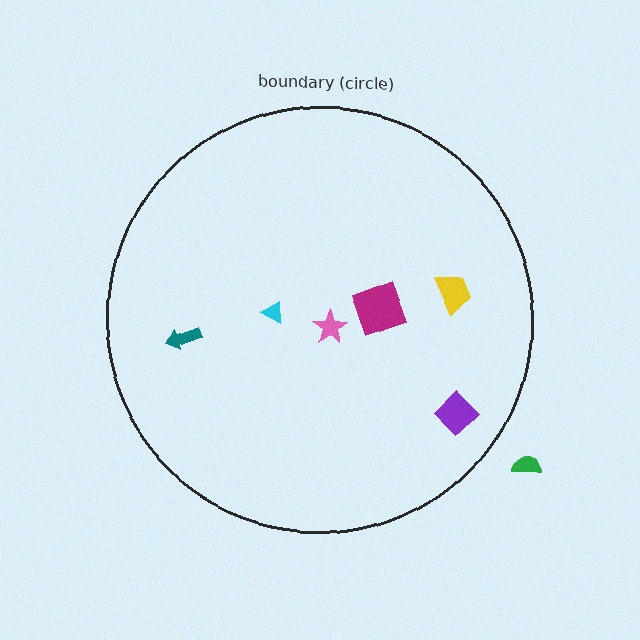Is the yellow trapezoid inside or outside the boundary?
Inside.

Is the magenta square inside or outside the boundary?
Inside.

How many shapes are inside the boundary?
6 inside, 1 outside.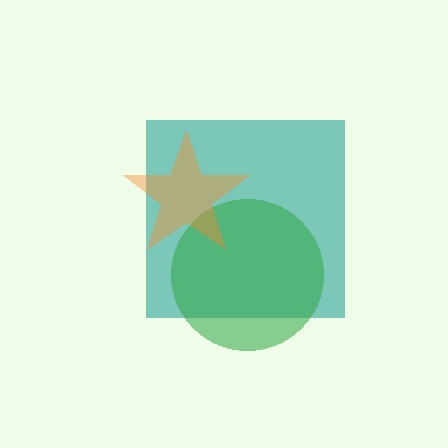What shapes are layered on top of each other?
The layered shapes are: a teal square, a green circle, an orange star.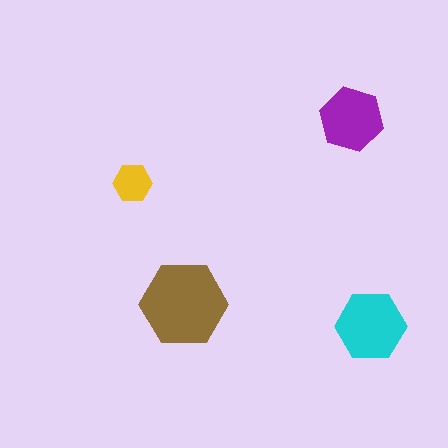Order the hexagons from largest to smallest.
the brown one, the cyan one, the purple one, the yellow one.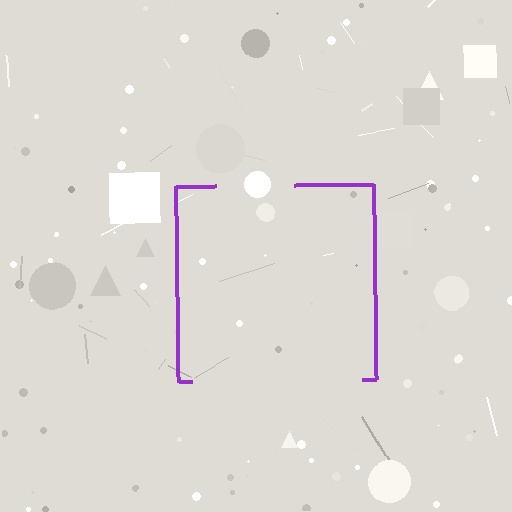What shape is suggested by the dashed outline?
The dashed outline suggests a square.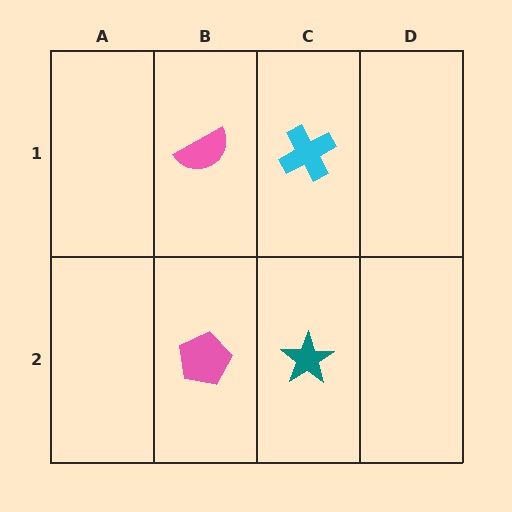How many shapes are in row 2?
2 shapes.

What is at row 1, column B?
A pink semicircle.